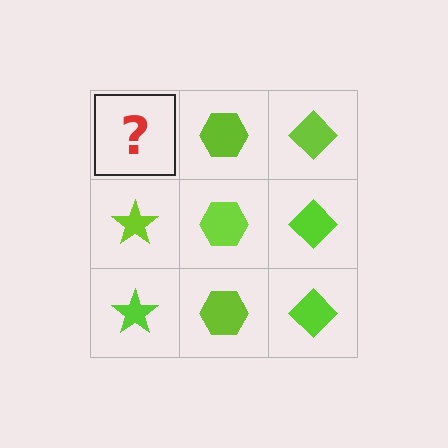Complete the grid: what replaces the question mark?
The question mark should be replaced with a lime star.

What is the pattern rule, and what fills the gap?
The rule is that each column has a consistent shape. The gap should be filled with a lime star.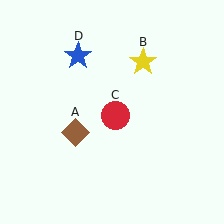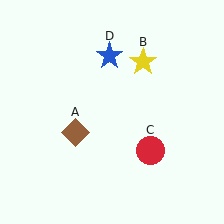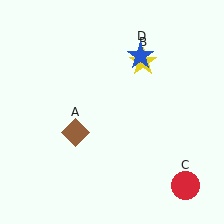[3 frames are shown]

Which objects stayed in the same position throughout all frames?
Brown diamond (object A) and yellow star (object B) remained stationary.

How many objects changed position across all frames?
2 objects changed position: red circle (object C), blue star (object D).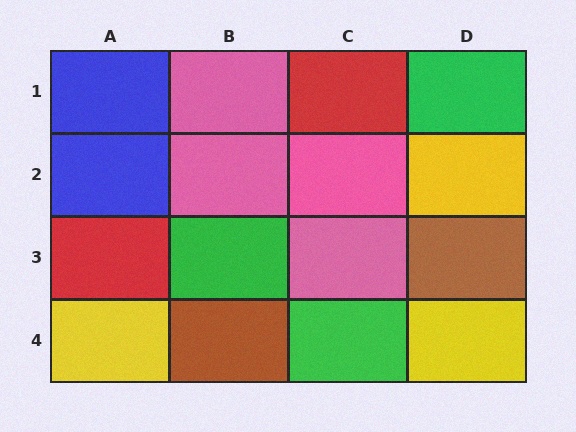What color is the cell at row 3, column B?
Green.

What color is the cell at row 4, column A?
Yellow.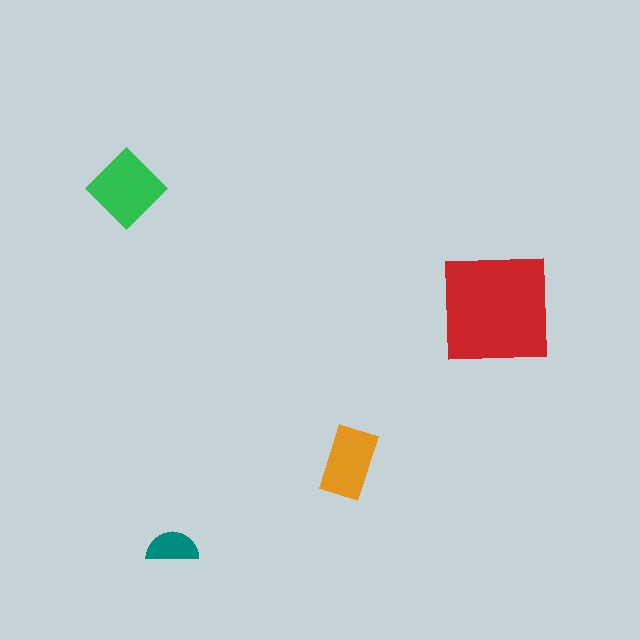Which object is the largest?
The red square.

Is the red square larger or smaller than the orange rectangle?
Larger.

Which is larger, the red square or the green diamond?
The red square.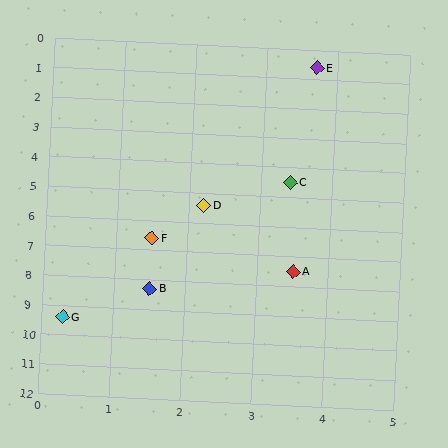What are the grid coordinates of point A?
Point A is at approximately (3.5, 7.5).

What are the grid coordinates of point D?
Point D is at approximately (2.2, 5.4).